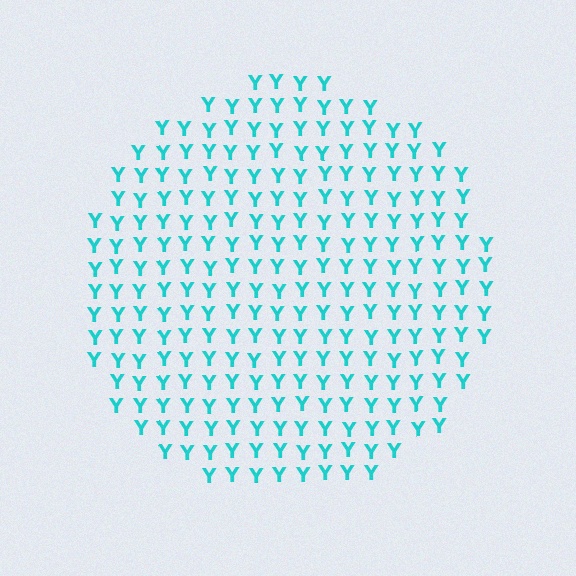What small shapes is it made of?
It is made of small letter Y's.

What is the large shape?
The large shape is a circle.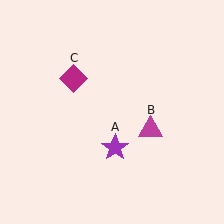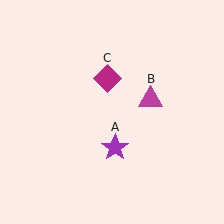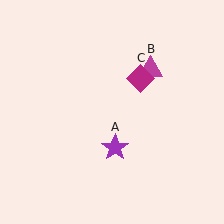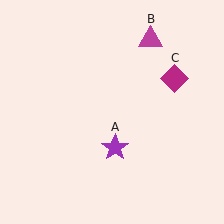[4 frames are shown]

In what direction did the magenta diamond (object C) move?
The magenta diamond (object C) moved right.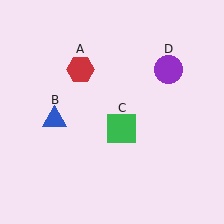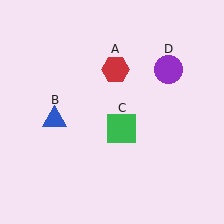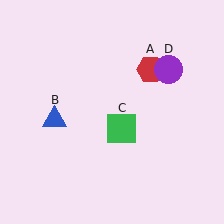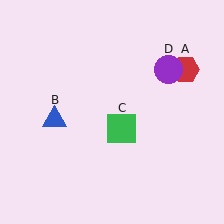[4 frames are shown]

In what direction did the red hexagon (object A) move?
The red hexagon (object A) moved right.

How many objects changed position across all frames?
1 object changed position: red hexagon (object A).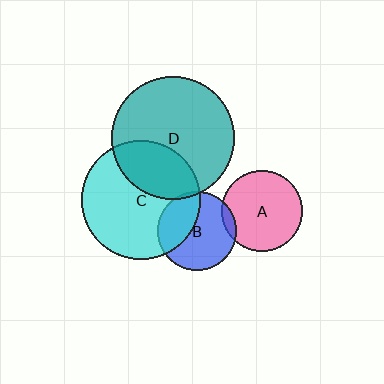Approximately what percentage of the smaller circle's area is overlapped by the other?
Approximately 30%.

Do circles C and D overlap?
Yes.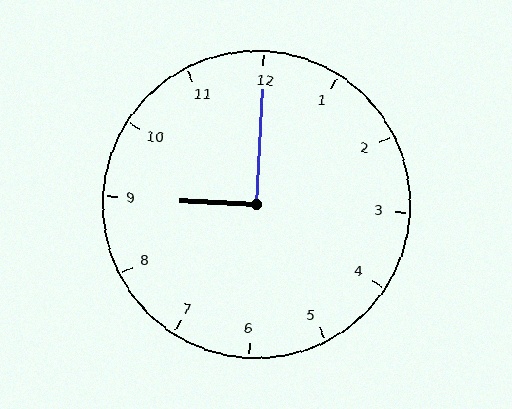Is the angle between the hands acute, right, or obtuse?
It is right.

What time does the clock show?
9:00.